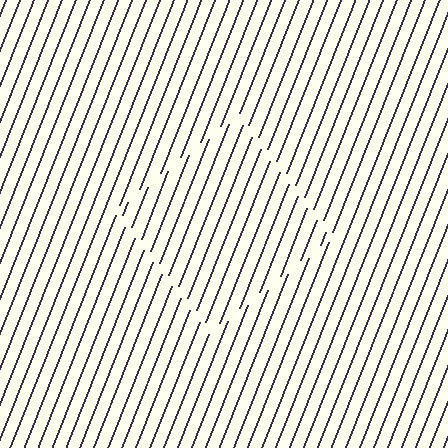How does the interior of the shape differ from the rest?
The interior of the shape contains the same grating, shifted by half a period — the contour is defined by the phase discontinuity where line-ends from the inner and outer gratings abut.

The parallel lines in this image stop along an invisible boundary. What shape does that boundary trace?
An illusory square. The interior of the shape contains the same grating, shifted by half a period — the contour is defined by the phase discontinuity where line-ends from the inner and outer gratings abut.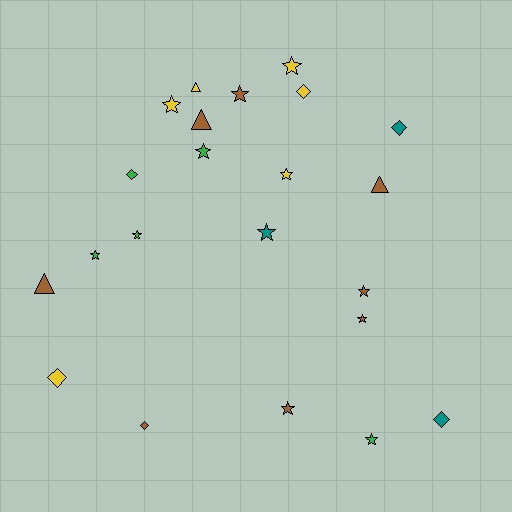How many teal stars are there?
There is 1 teal star.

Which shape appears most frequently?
Star, with 12 objects.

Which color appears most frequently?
Brown, with 8 objects.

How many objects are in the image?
There are 22 objects.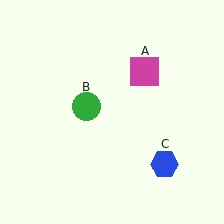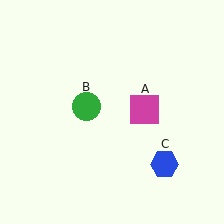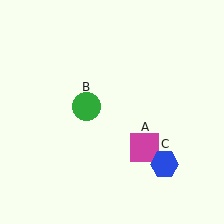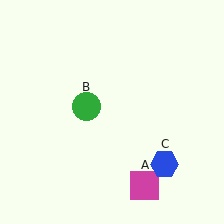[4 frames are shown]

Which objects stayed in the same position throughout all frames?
Green circle (object B) and blue hexagon (object C) remained stationary.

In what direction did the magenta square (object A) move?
The magenta square (object A) moved down.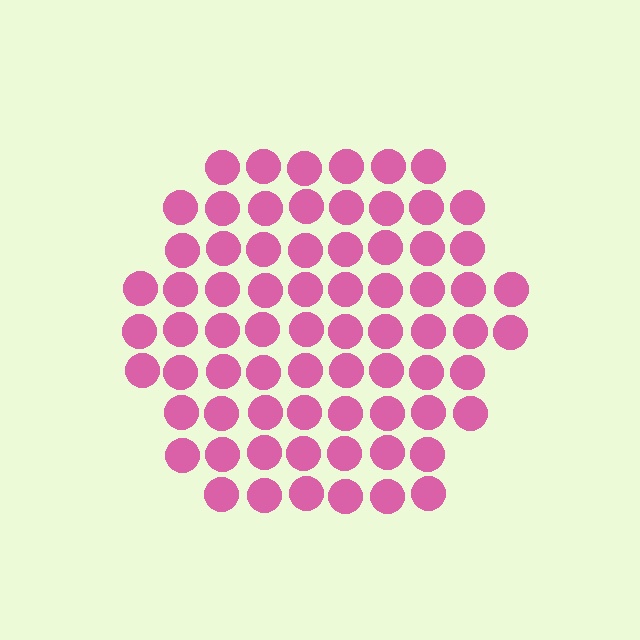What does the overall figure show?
The overall figure shows a hexagon.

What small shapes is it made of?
It is made of small circles.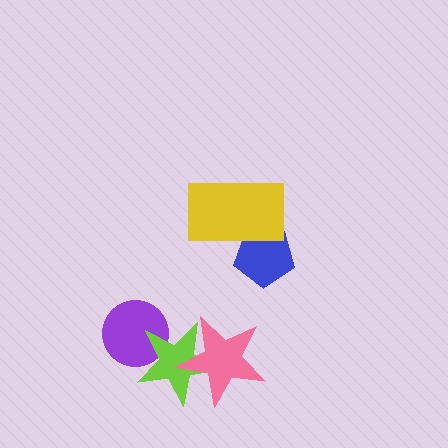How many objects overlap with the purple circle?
1 object overlaps with the purple circle.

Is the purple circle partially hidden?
Yes, it is partially covered by another shape.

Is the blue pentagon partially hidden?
Yes, it is partially covered by another shape.